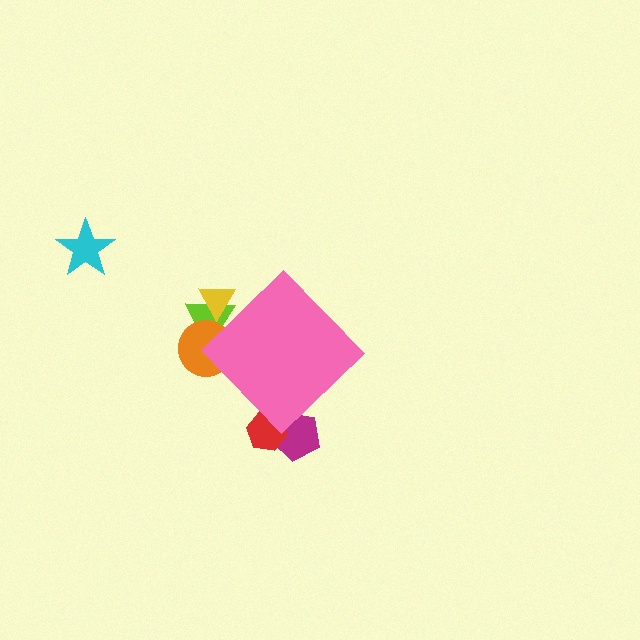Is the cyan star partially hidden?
No, the cyan star is fully visible.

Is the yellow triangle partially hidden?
Yes, the yellow triangle is partially hidden behind the pink diamond.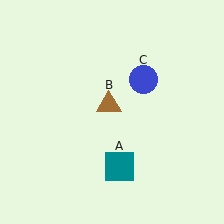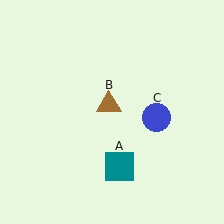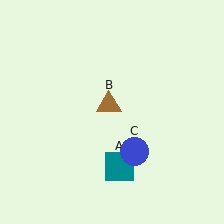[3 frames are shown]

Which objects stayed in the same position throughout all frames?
Teal square (object A) and brown triangle (object B) remained stationary.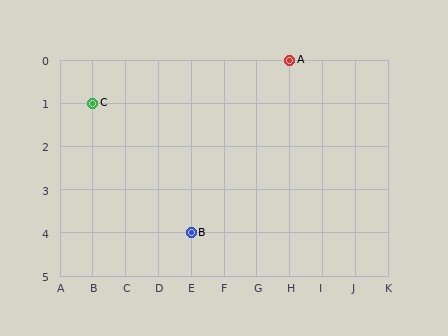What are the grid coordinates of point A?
Point A is at grid coordinates (H, 0).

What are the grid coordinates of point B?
Point B is at grid coordinates (E, 4).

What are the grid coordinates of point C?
Point C is at grid coordinates (B, 1).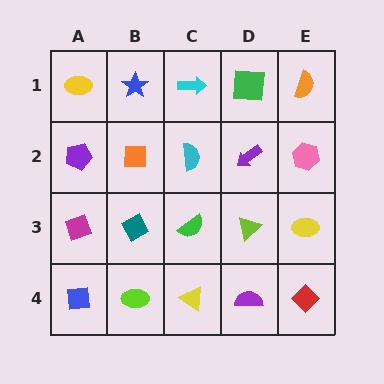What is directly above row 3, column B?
An orange square.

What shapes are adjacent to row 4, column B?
A teal diamond (row 3, column B), a blue square (row 4, column A), a yellow triangle (row 4, column C).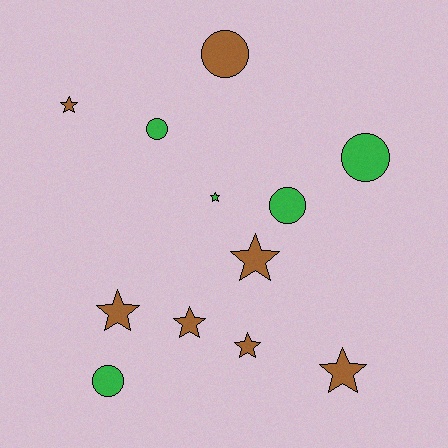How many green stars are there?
There is 1 green star.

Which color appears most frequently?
Brown, with 7 objects.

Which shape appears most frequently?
Star, with 7 objects.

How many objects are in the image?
There are 12 objects.